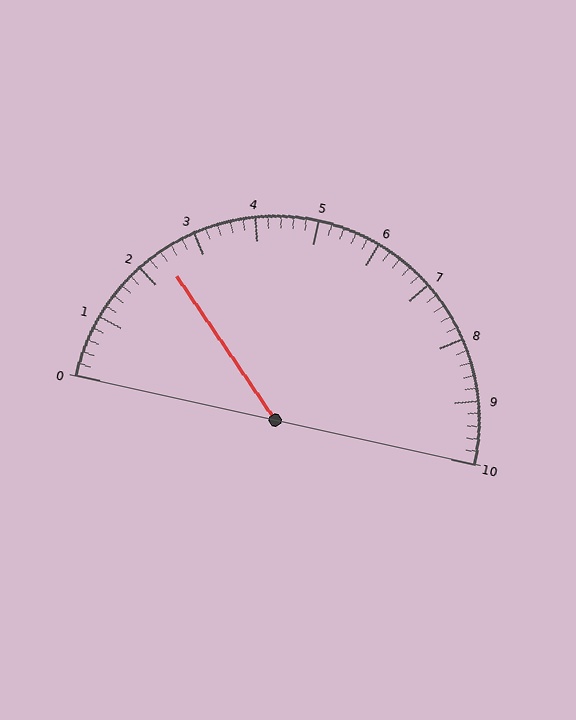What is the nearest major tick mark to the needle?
The nearest major tick mark is 2.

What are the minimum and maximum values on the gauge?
The gauge ranges from 0 to 10.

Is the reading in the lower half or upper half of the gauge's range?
The reading is in the lower half of the range (0 to 10).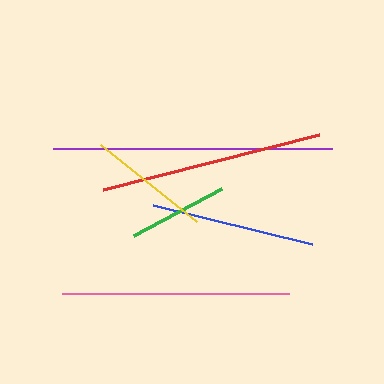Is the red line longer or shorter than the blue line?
The red line is longer than the blue line.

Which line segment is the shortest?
The green line is the shortest at approximately 100 pixels.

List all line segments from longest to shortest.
From longest to shortest: purple, pink, red, blue, yellow, green.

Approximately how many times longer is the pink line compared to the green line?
The pink line is approximately 2.3 times the length of the green line.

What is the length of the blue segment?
The blue segment is approximately 164 pixels long.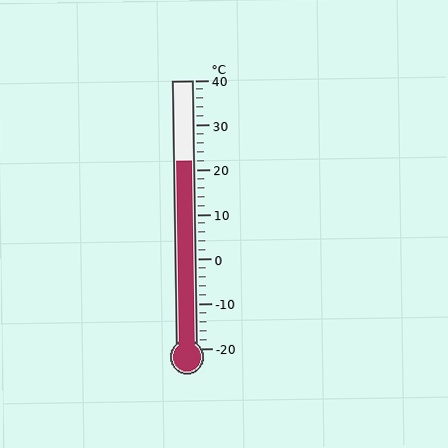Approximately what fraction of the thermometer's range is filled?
The thermometer is filled to approximately 70% of its range.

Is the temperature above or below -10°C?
The temperature is above -10°C.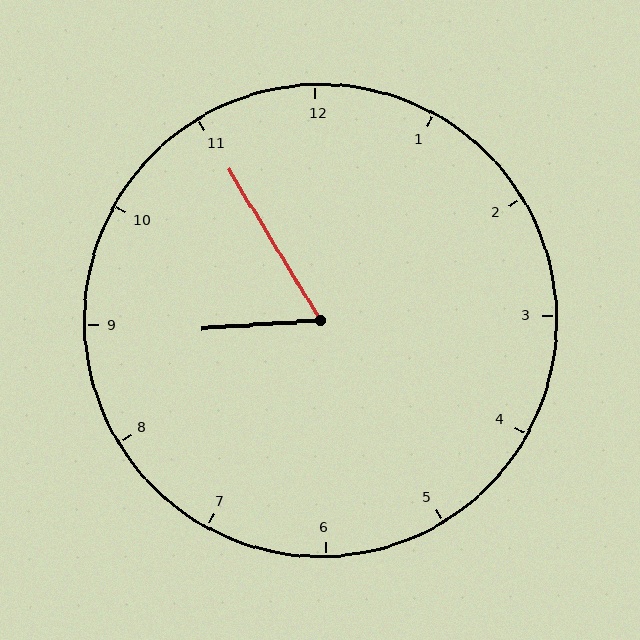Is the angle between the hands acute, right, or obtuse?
It is acute.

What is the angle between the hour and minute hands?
Approximately 62 degrees.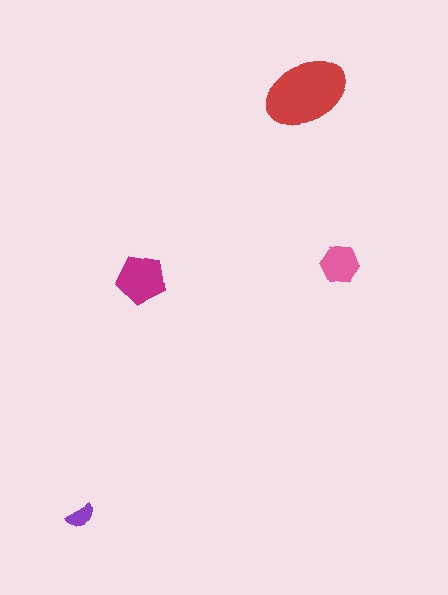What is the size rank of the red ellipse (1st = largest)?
1st.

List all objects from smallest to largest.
The purple semicircle, the pink hexagon, the magenta pentagon, the red ellipse.